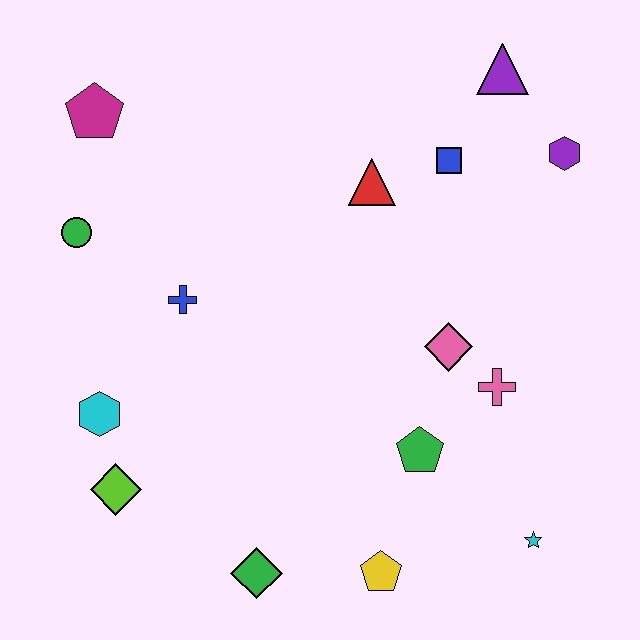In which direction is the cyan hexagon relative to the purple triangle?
The cyan hexagon is to the left of the purple triangle.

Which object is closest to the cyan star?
The green pentagon is closest to the cyan star.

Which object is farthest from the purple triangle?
The lime diamond is farthest from the purple triangle.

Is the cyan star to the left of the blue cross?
No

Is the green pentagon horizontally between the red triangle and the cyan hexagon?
No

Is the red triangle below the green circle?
No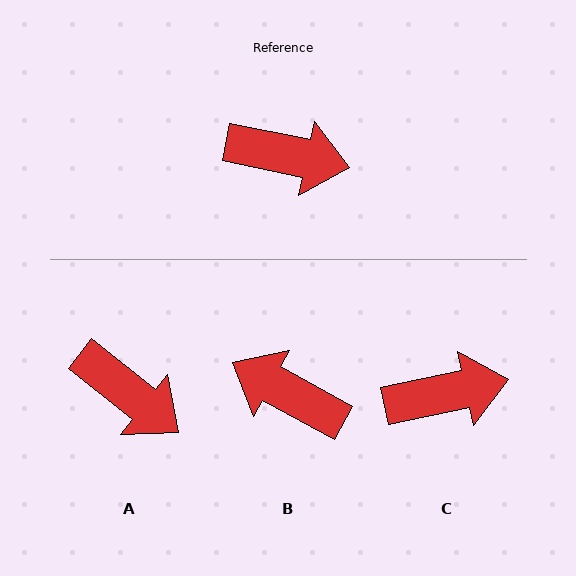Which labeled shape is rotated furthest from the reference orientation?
B, about 163 degrees away.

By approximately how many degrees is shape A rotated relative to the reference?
Approximately 27 degrees clockwise.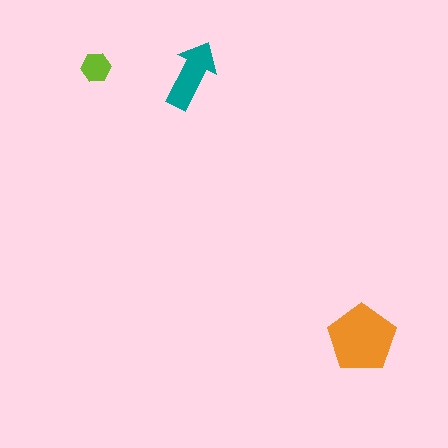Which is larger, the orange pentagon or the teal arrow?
The orange pentagon.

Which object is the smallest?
The lime hexagon.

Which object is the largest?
The orange pentagon.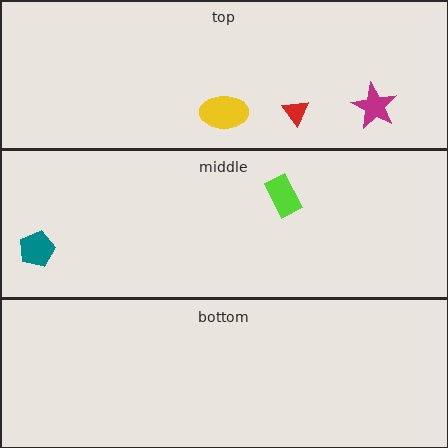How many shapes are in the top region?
3.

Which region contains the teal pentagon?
The middle region.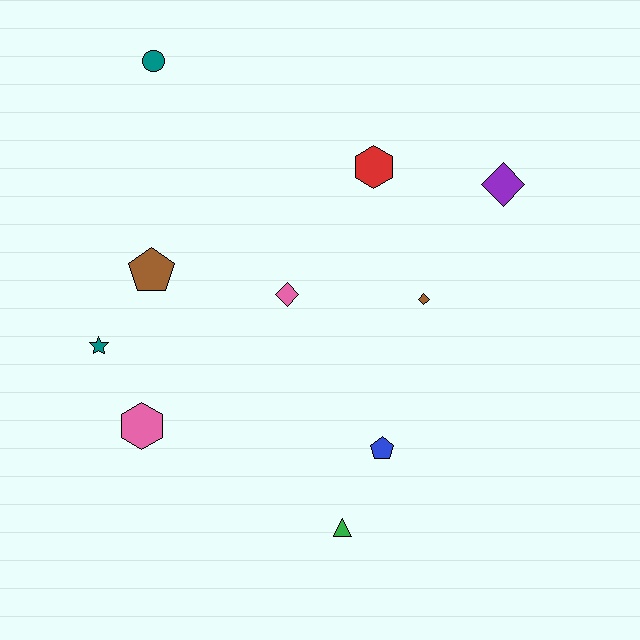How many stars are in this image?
There is 1 star.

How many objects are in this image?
There are 10 objects.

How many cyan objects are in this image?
There are no cyan objects.